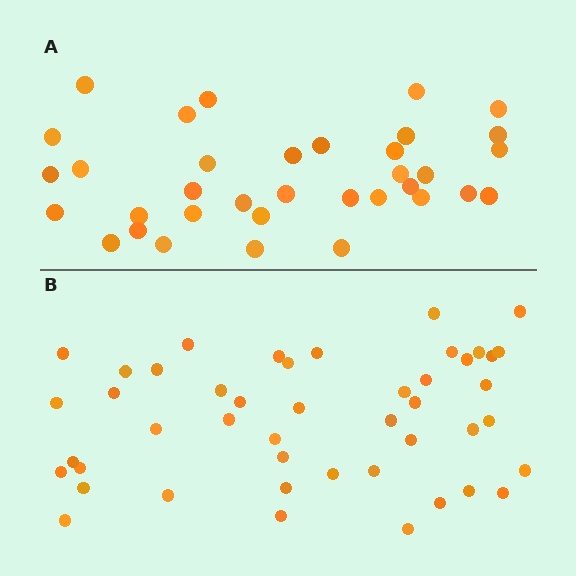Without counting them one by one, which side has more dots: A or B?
Region B (the bottom region) has more dots.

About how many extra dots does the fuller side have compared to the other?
Region B has roughly 12 or so more dots than region A.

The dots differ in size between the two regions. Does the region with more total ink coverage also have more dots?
No. Region A has more total ink coverage because its dots are larger, but region B actually contains more individual dots. Total area can be misleading — the number of items is what matters here.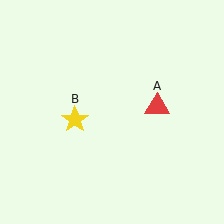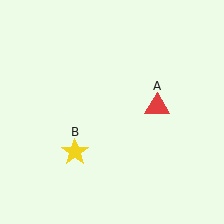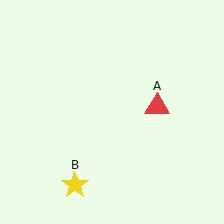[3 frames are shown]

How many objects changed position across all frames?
1 object changed position: yellow star (object B).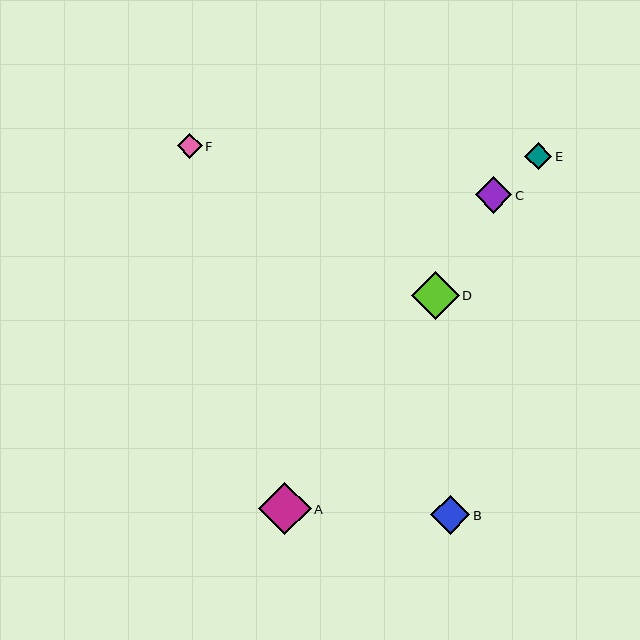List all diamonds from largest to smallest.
From largest to smallest: A, D, B, C, E, F.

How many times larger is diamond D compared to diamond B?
Diamond D is approximately 1.2 times the size of diamond B.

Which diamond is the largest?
Diamond A is the largest with a size of approximately 52 pixels.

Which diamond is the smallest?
Diamond F is the smallest with a size of approximately 25 pixels.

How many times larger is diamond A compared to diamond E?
Diamond A is approximately 2.0 times the size of diamond E.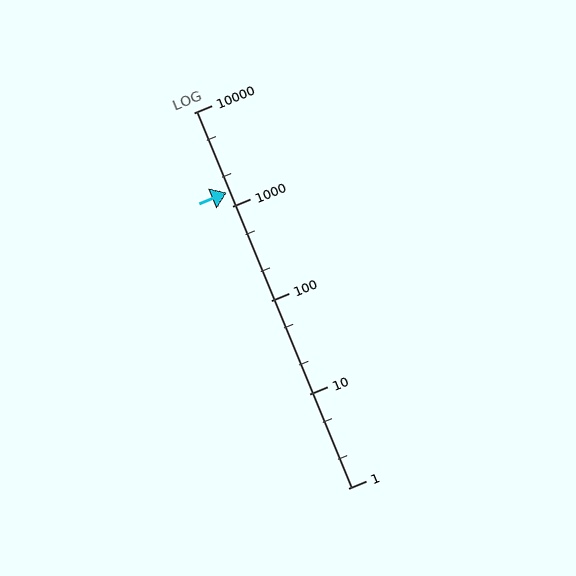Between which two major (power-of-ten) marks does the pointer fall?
The pointer is between 1000 and 10000.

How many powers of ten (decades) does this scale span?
The scale spans 4 decades, from 1 to 10000.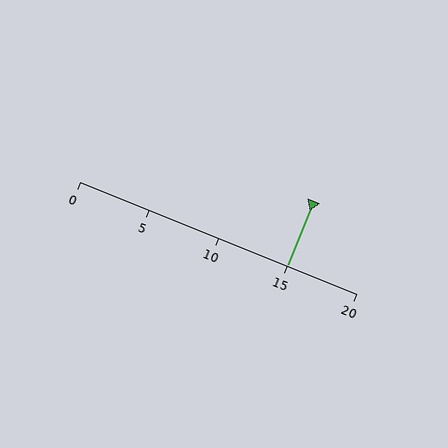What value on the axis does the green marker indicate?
The marker indicates approximately 15.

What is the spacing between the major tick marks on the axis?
The major ticks are spaced 5 apart.